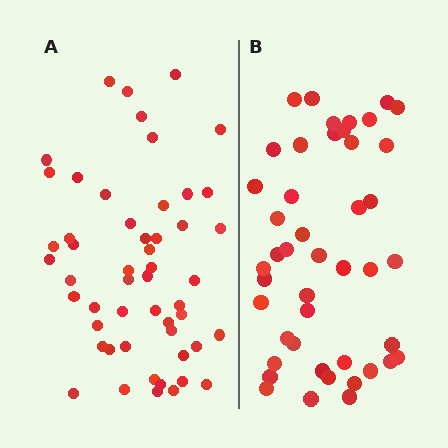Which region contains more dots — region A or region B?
Region A (the left region) has more dots.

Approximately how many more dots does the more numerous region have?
Region A has roughly 8 or so more dots than region B.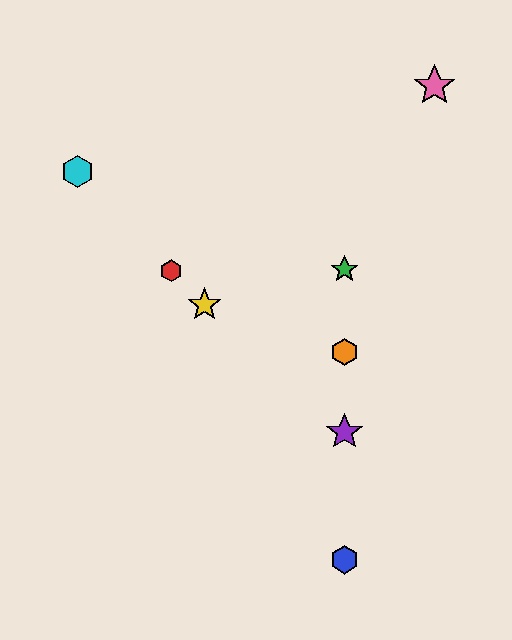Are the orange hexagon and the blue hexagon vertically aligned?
Yes, both are at x≈345.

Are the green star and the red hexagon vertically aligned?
No, the green star is at x≈345 and the red hexagon is at x≈171.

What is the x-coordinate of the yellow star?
The yellow star is at x≈205.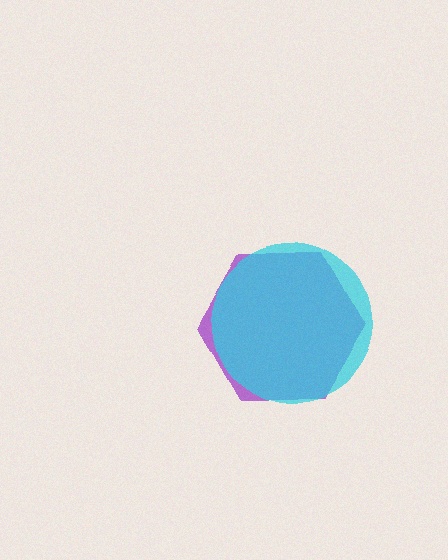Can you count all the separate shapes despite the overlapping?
Yes, there are 2 separate shapes.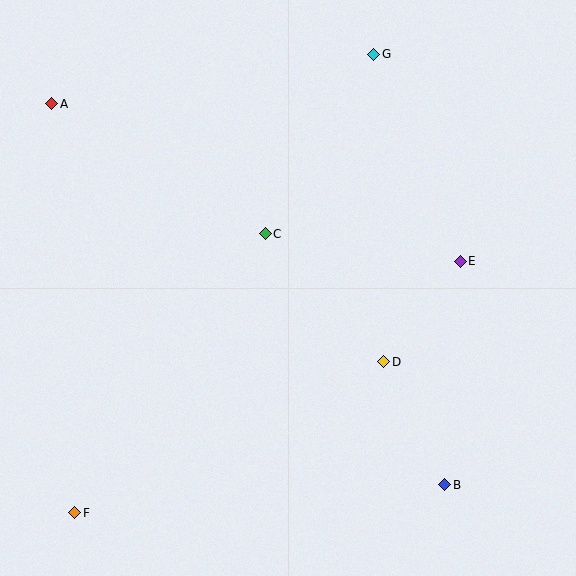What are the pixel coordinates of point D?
Point D is at (384, 362).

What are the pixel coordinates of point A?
Point A is at (52, 104).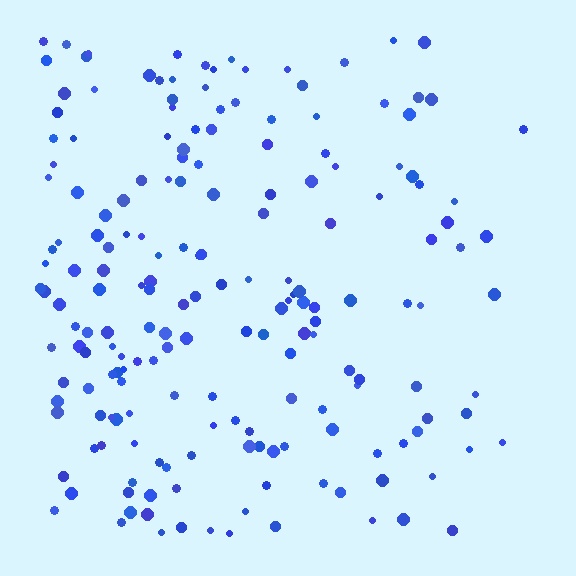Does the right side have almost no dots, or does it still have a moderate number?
Still a moderate number, just noticeably fewer than the left.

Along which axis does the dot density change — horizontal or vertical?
Horizontal.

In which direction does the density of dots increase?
From right to left, with the left side densest.